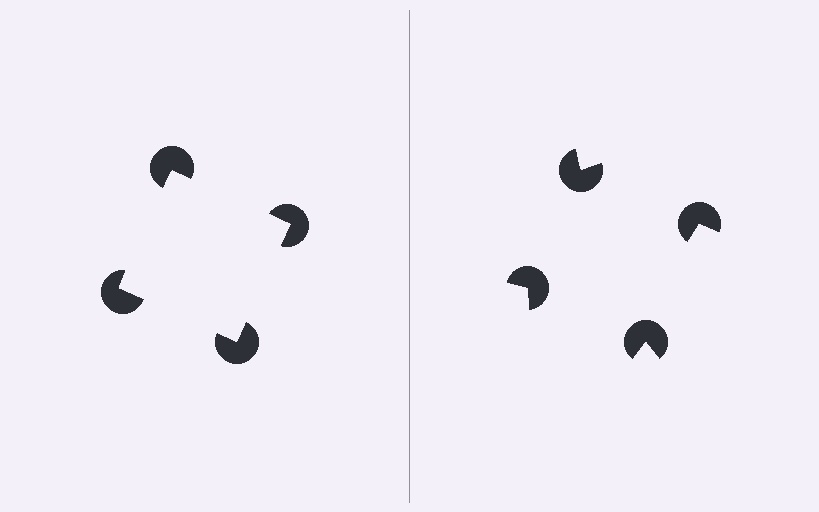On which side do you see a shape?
An illusory square appears on the left side. On the right side the wedge cuts are rotated, so no coherent shape forms.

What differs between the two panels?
The pac-man discs are positioned identically on both sides; only the wedge orientations differ. On the left they align to a square; on the right they are misaligned.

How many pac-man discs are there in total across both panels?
8 — 4 on each side.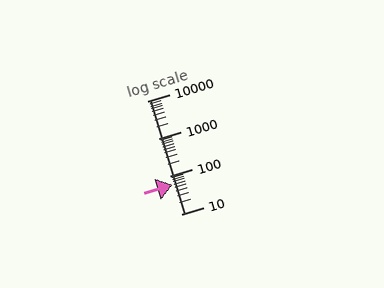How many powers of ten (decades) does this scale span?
The scale spans 3 decades, from 10 to 10000.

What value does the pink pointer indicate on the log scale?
The pointer indicates approximately 58.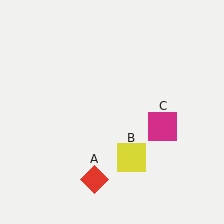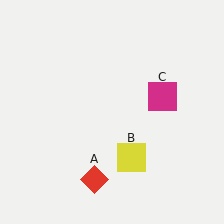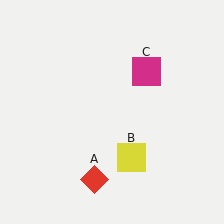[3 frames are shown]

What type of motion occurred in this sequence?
The magenta square (object C) rotated counterclockwise around the center of the scene.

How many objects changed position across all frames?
1 object changed position: magenta square (object C).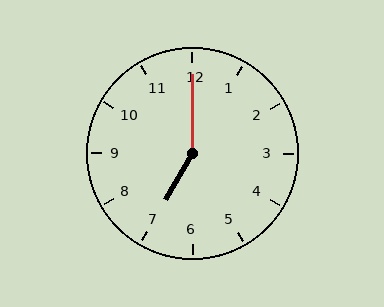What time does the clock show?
7:00.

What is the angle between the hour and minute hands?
Approximately 150 degrees.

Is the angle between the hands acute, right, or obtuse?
It is obtuse.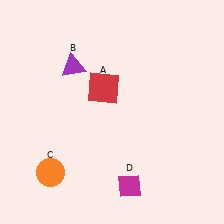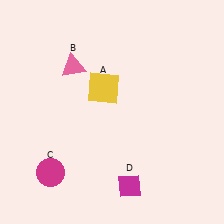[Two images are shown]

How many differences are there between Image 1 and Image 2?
There are 3 differences between the two images.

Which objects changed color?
A changed from red to yellow. B changed from purple to pink. C changed from orange to magenta.